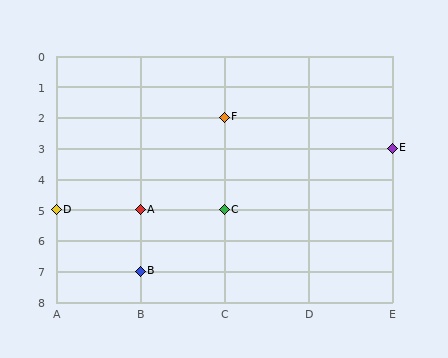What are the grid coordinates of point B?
Point B is at grid coordinates (B, 7).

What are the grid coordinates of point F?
Point F is at grid coordinates (C, 2).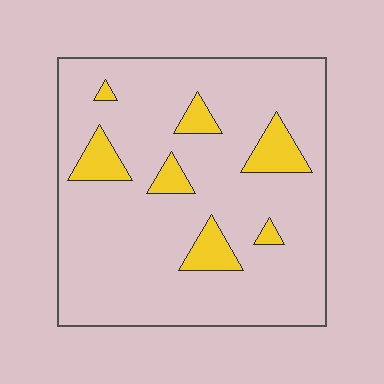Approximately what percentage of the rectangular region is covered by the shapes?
Approximately 10%.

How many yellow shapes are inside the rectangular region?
7.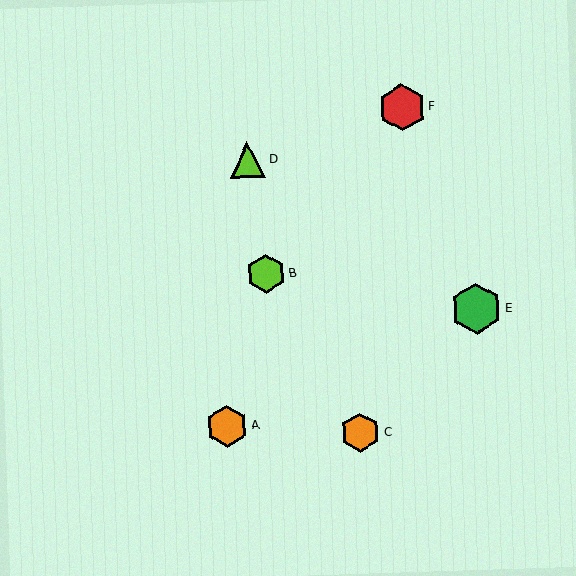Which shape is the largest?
The green hexagon (labeled E) is the largest.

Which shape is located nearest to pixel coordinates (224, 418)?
The orange hexagon (labeled A) at (227, 426) is nearest to that location.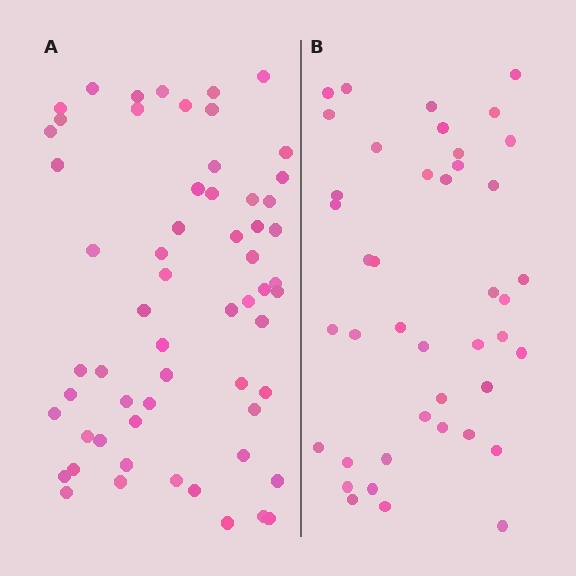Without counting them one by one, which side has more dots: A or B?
Region A (the left region) has more dots.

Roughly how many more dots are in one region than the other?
Region A has approximately 20 more dots than region B.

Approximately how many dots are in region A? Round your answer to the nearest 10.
About 60 dots.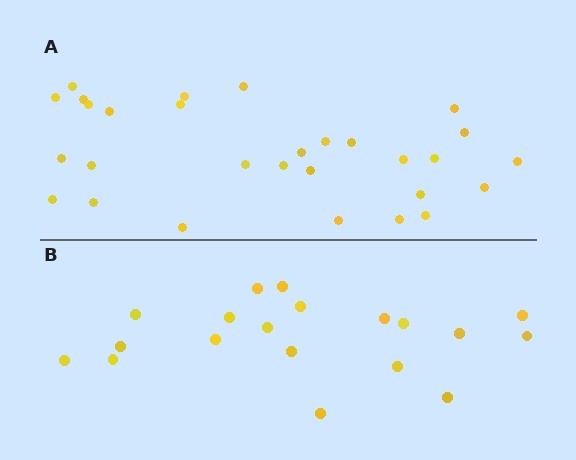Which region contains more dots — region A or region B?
Region A (the top region) has more dots.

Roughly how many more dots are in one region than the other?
Region A has roughly 10 or so more dots than region B.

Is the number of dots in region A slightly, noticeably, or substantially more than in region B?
Region A has substantially more. The ratio is roughly 1.5 to 1.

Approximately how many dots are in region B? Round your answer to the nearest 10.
About 20 dots. (The exact count is 19, which rounds to 20.)